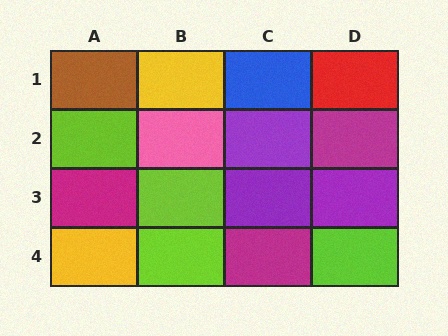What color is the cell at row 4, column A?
Yellow.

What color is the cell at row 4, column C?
Magenta.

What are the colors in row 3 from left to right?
Magenta, lime, purple, purple.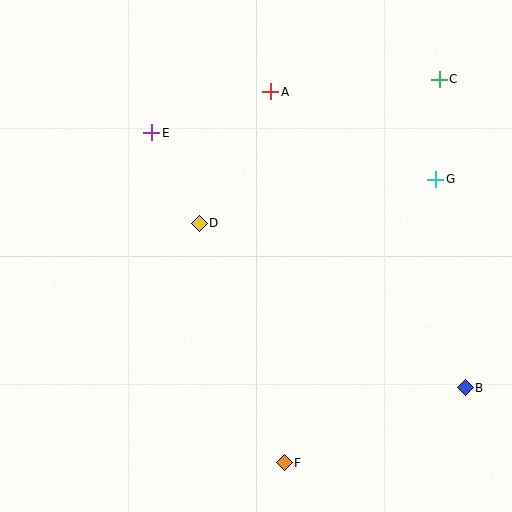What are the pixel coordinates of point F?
Point F is at (284, 463).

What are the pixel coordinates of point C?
Point C is at (439, 79).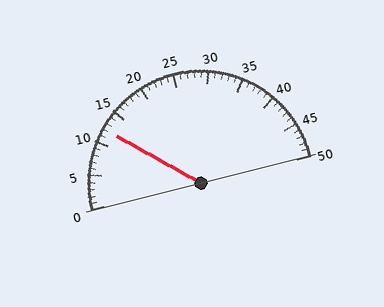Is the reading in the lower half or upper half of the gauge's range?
The reading is in the lower half of the range (0 to 50).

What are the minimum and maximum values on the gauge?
The gauge ranges from 0 to 50.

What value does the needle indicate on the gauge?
The needle indicates approximately 12.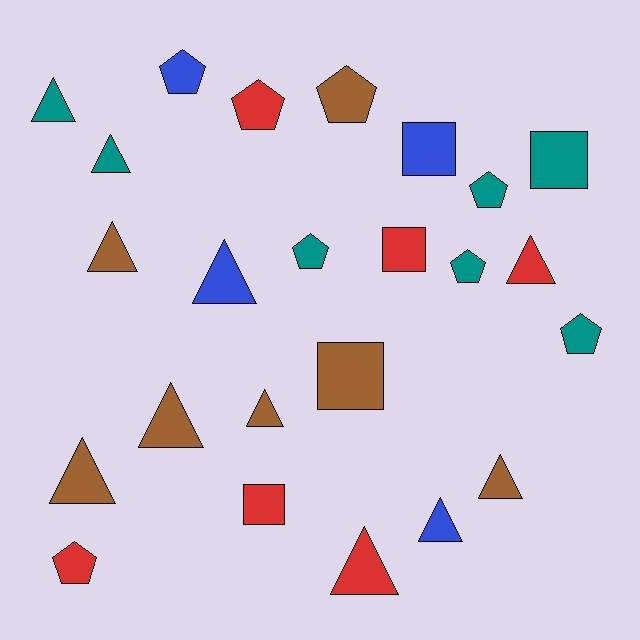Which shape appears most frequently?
Triangle, with 11 objects.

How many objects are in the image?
There are 24 objects.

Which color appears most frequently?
Teal, with 7 objects.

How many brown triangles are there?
There are 5 brown triangles.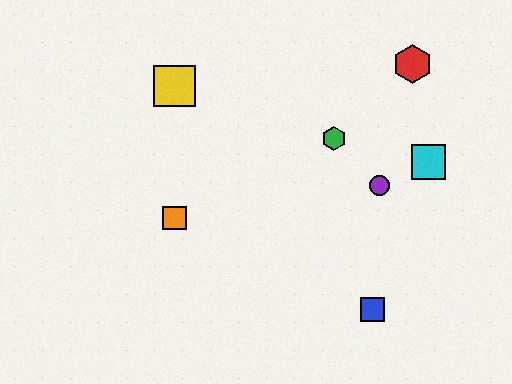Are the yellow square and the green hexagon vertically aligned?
No, the yellow square is at x≈174 and the green hexagon is at x≈334.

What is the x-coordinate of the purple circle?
The purple circle is at x≈379.